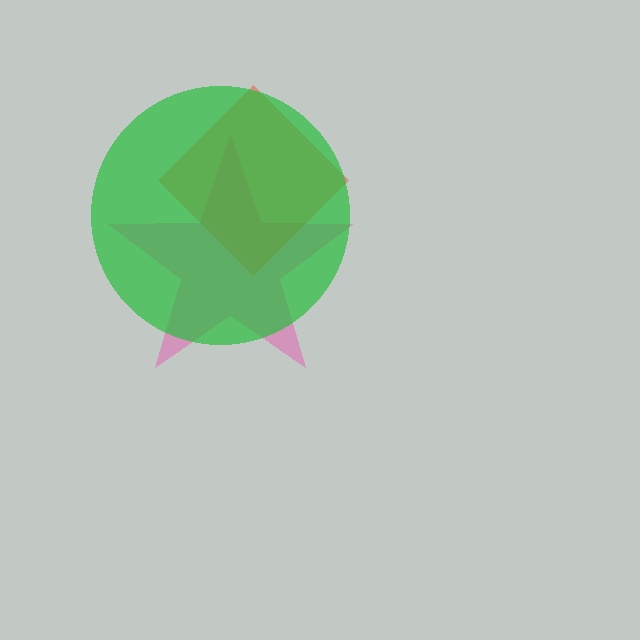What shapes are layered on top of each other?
The layered shapes are: a pink star, a red diamond, a green circle.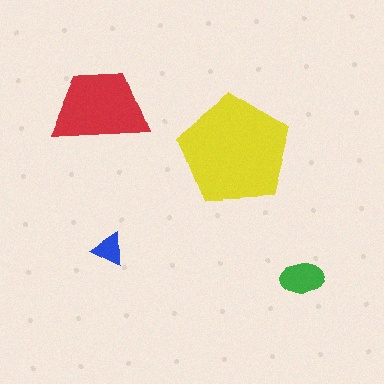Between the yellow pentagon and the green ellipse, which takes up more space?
The yellow pentagon.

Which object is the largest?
The yellow pentagon.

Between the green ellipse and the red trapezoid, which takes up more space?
The red trapezoid.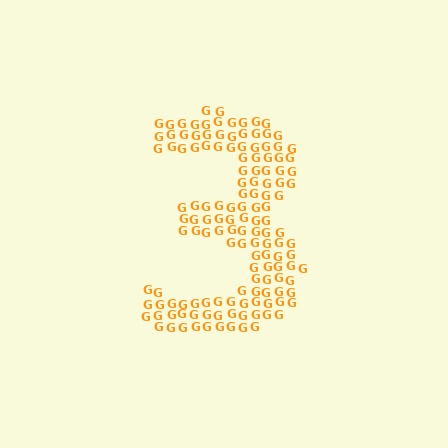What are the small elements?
The small elements are letter G's.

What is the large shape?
The large shape is the digit 3.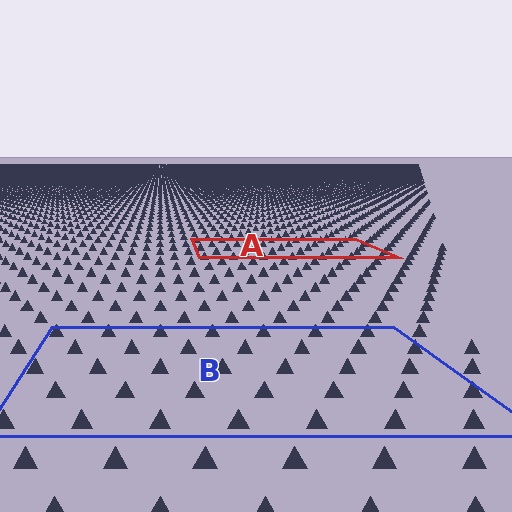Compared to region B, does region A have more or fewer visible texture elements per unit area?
Region A has more texture elements per unit area — they are packed more densely because it is farther away.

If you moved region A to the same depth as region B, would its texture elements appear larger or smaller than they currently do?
They would appear larger. At a closer depth, the same texture elements are projected at a bigger on-screen size.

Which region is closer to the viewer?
Region B is closer. The texture elements there are larger and more spread out.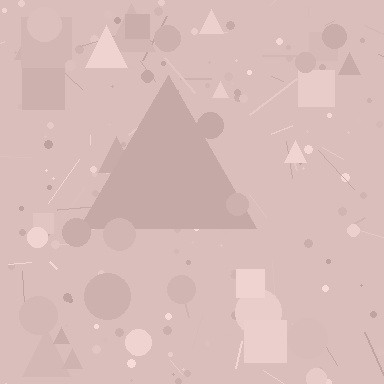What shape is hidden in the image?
A triangle is hidden in the image.